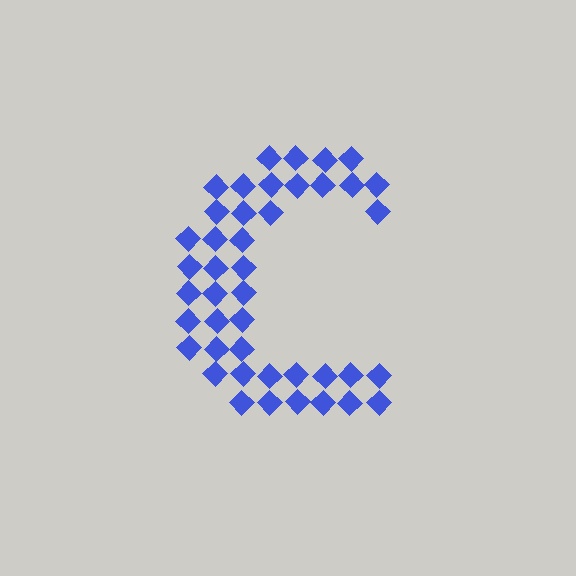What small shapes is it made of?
It is made of small diamonds.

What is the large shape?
The large shape is the letter C.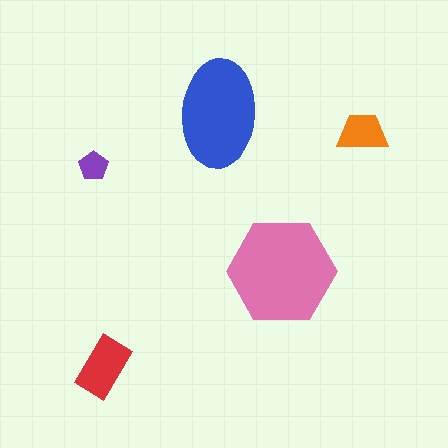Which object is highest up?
The blue ellipse is topmost.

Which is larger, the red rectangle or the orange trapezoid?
The red rectangle.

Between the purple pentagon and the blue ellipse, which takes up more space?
The blue ellipse.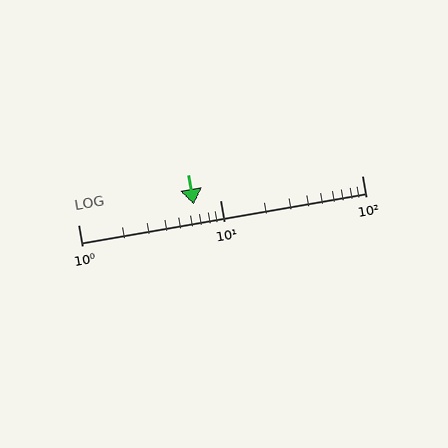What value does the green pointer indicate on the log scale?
The pointer indicates approximately 6.5.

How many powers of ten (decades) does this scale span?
The scale spans 2 decades, from 1 to 100.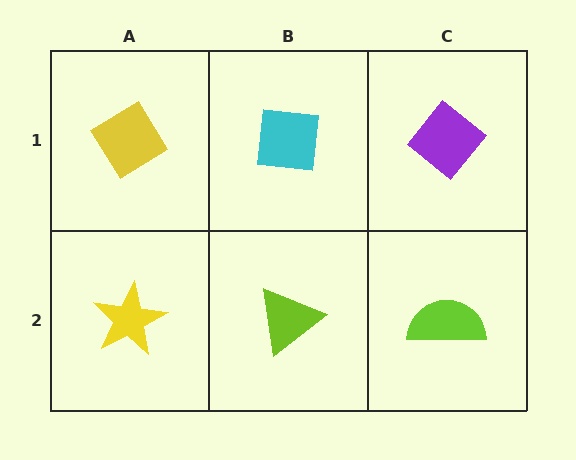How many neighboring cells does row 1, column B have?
3.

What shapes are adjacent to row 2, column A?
A yellow diamond (row 1, column A), a lime triangle (row 2, column B).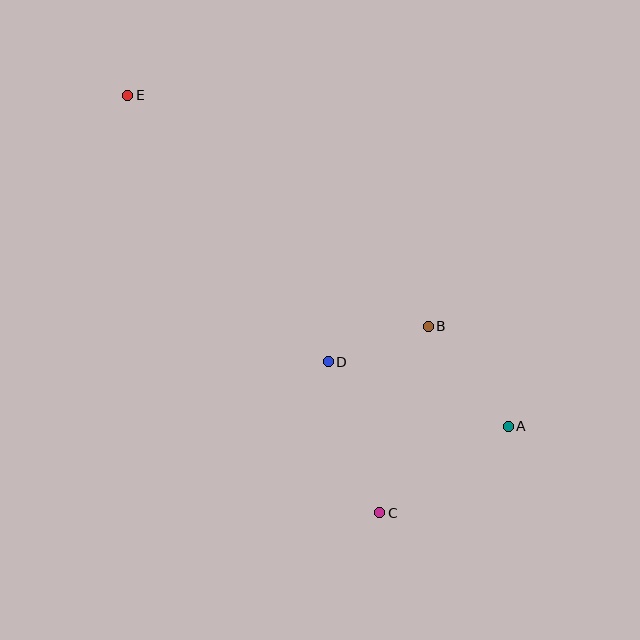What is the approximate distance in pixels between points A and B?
The distance between A and B is approximately 128 pixels.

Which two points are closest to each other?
Points B and D are closest to each other.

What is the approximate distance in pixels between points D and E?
The distance between D and E is approximately 333 pixels.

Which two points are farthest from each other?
Points A and E are farthest from each other.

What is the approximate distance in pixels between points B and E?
The distance between B and E is approximately 379 pixels.